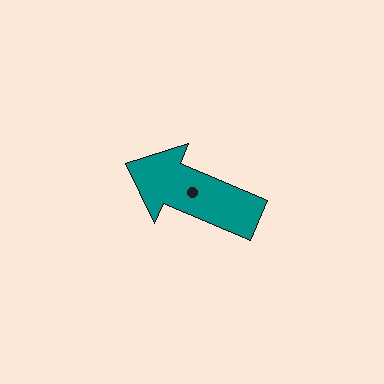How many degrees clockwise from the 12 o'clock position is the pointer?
Approximately 293 degrees.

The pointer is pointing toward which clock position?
Roughly 10 o'clock.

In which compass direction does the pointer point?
Northwest.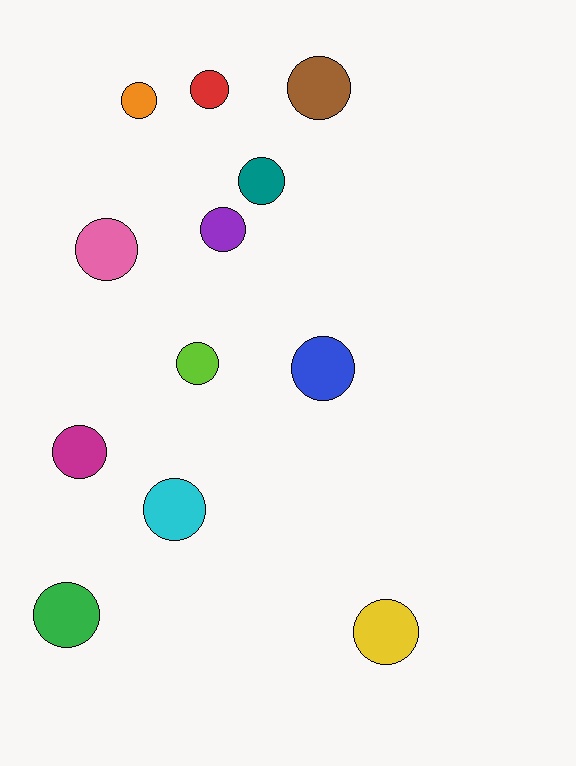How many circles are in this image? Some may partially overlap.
There are 12 circles.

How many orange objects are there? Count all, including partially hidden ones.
There is 1 orange object.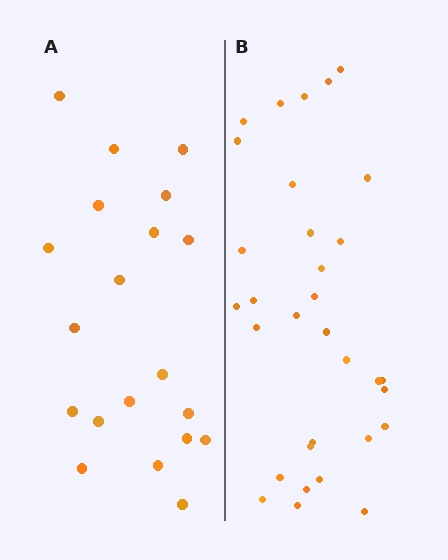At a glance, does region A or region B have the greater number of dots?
Region B (the right region) has more dots.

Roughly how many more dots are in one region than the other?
Region B has roughly 12 or so more dots than region A.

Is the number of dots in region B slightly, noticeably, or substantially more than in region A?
Region B has substantially more. The ratio is roughly 1.6 to 1.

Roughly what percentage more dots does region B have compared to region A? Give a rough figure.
About 60% more.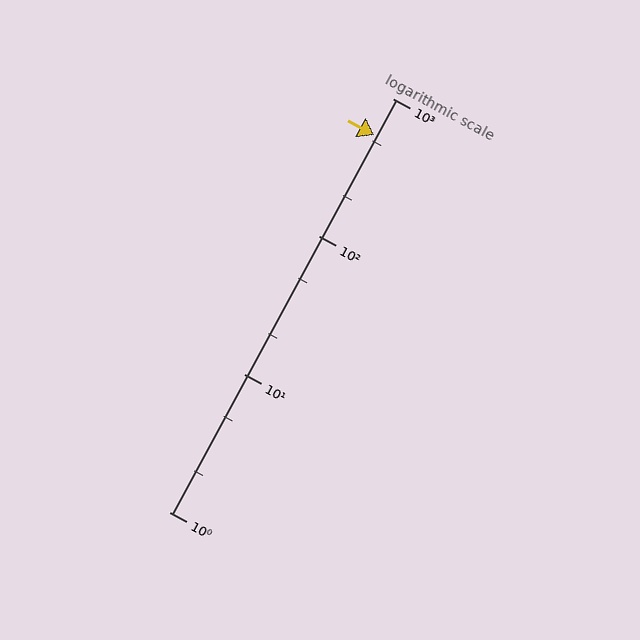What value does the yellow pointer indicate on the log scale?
The pointer indicates approximately 540.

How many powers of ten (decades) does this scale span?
The scale spans 3 decades, from 1 to 1000.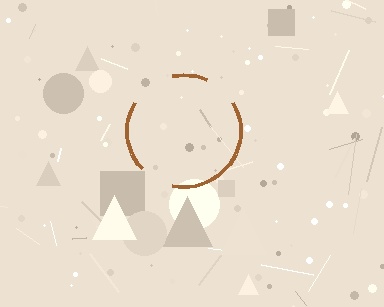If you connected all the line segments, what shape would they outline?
They would outline a circle.